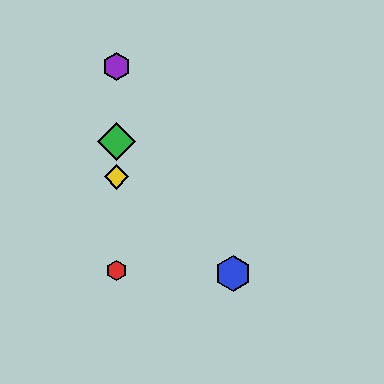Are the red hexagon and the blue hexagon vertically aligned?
No, the red hexagon is at x≈117 and the blue hexagon is at x≈233.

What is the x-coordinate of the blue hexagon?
The blue hexagon is at x≈233.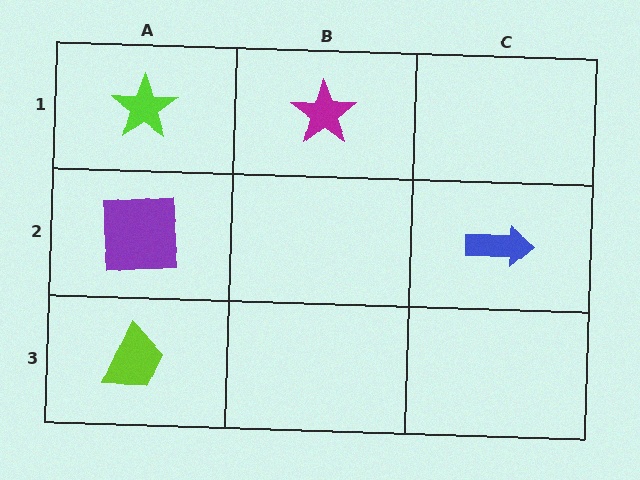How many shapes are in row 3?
1 shape.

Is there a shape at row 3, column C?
No, that cell is empty.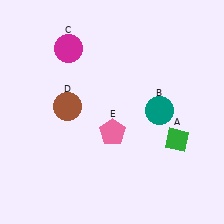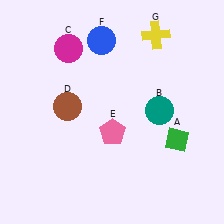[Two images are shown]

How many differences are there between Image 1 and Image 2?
There are 2 differences between the two images.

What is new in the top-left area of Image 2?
A blue circle (F) was added in the top-left area of Image 2.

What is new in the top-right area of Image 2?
A yellow cross (G) was added in the top-right area of Image 2.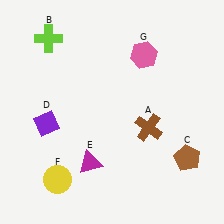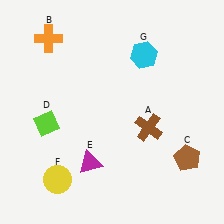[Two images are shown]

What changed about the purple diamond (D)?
In Image 1, D is purple. In Image 2, it changed to lime.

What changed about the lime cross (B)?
In Image 1, B is lime. In Image 2, it changed to orange.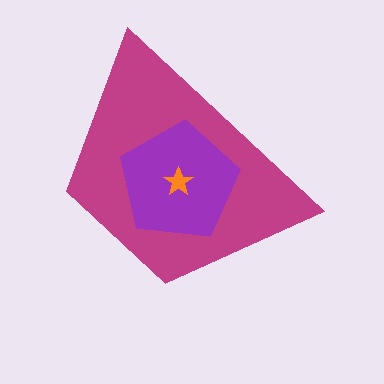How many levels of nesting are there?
3.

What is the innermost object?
The orange star.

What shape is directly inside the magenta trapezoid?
The purple pentagon.